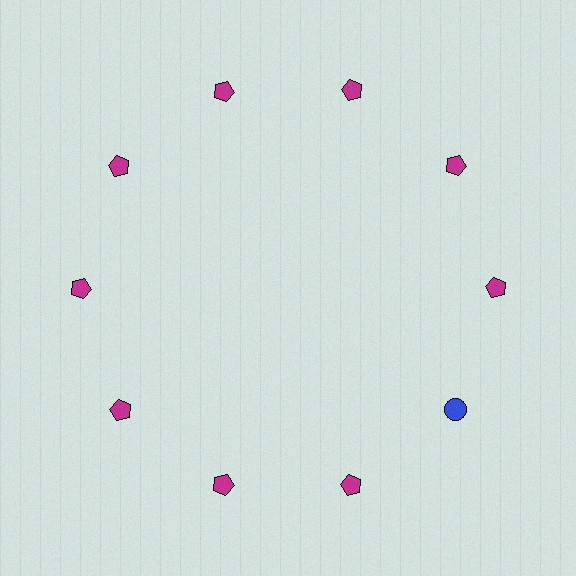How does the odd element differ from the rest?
It differs in both color (blue instead of magenta) and shape (circle instead of pentagon).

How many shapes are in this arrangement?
There are 10 shapes arranged in a ring pattern.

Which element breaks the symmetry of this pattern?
The blue circle at roughly the 4 o'clock position breaks the symmetry. All other shapes are magenta pentagons.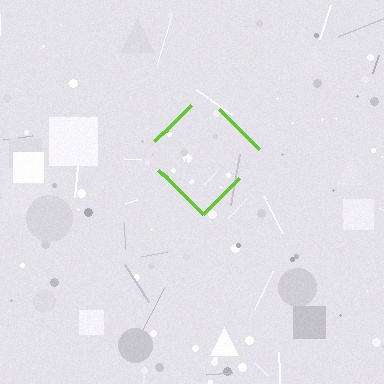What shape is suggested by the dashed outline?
The dashed outline suggests a diamond.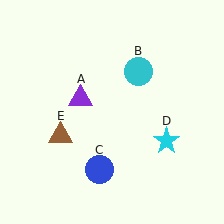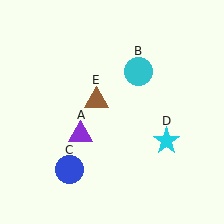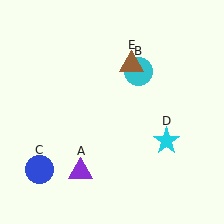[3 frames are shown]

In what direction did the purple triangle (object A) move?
The purple triangle (object A) moved down.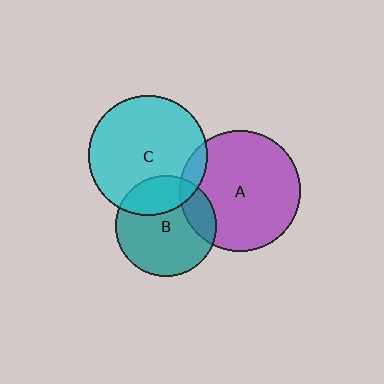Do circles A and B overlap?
Yes.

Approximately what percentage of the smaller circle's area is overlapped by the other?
Approximately 20%.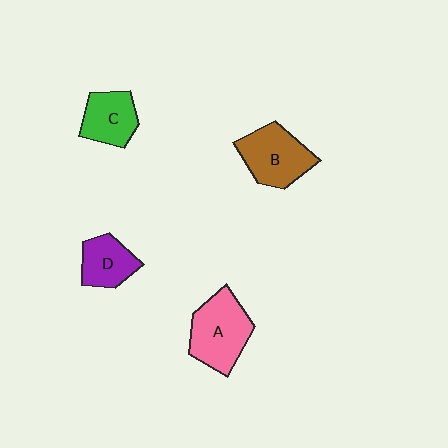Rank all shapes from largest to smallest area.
From largest to smallest: A (pink), B (brown), C (green), D (purple).